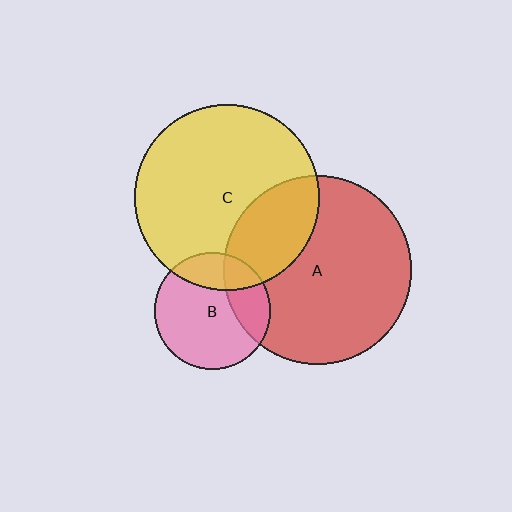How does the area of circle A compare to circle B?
Approximately 2.6 times.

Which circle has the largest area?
Circle A (red).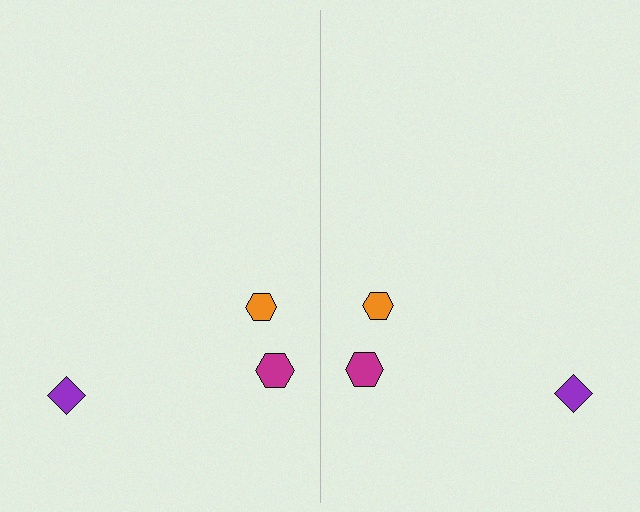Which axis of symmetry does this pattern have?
The pattern has a vertical axis of symmetry running through the center of the image.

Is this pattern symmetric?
Yes, this pattern has bilateral (reflection) symmetry.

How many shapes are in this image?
There are 6 shapes in this image.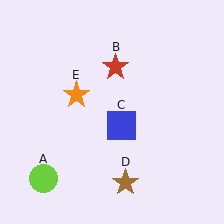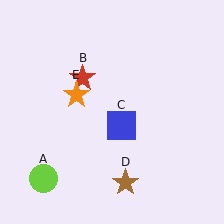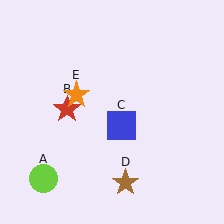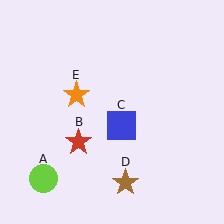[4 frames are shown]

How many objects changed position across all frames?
1 object changed position: red star (object B).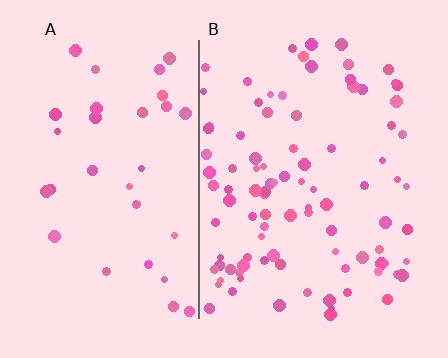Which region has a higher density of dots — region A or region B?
B (the right).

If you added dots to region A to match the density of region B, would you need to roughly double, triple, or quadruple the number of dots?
Approximately triple.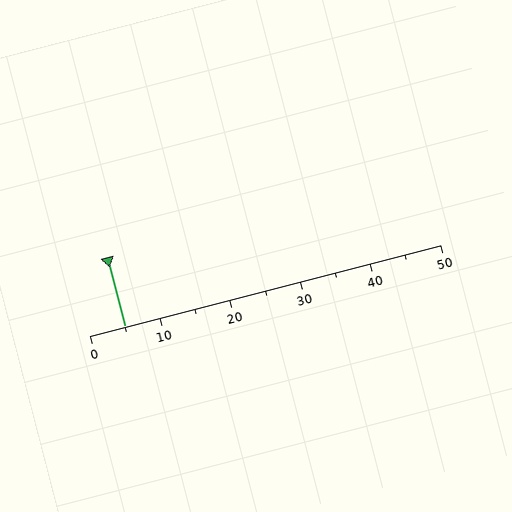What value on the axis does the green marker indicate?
The marker indicates approximately 5.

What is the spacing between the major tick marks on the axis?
The major ticks are spaced 10 apart.